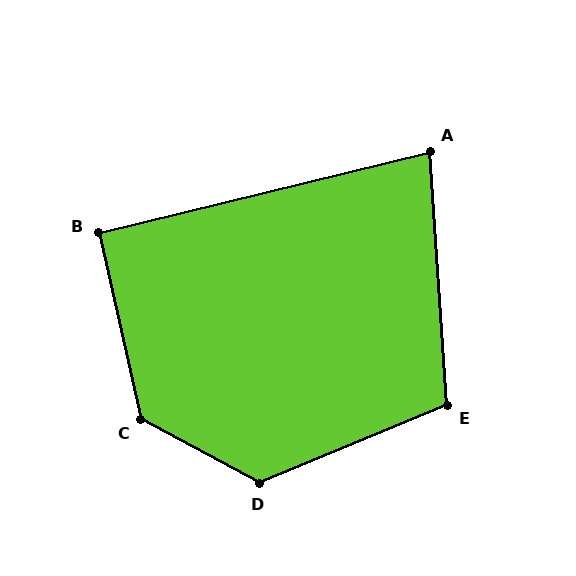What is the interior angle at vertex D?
Approximately 129 degrees (obtuse).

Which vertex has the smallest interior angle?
A, at approximately 80 degrees.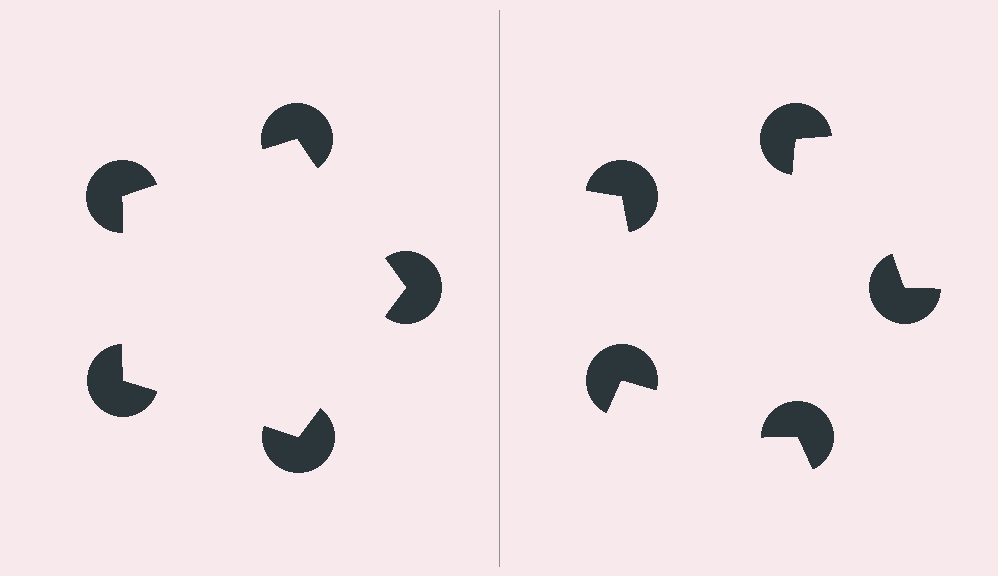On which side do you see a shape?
An illusory pentagon appears on the left side. On the right side the wedge cuts are rotated, so no coherent shape forms.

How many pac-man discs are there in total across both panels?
10 — 5 on each side.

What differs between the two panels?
The pac-man discs are positioned identically on both sides; only the wedge orientations differ. On the left they align to a pentagon; on the right they are misaligned.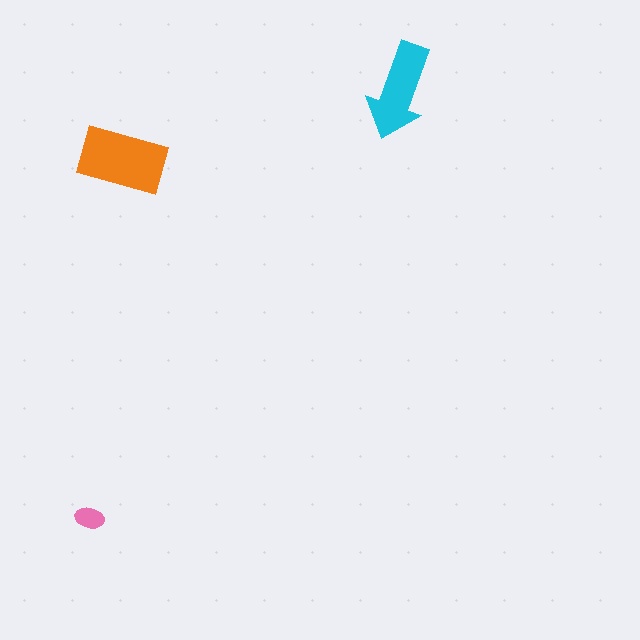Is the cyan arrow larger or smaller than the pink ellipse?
Larger.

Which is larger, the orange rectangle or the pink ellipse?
The orange rectangle.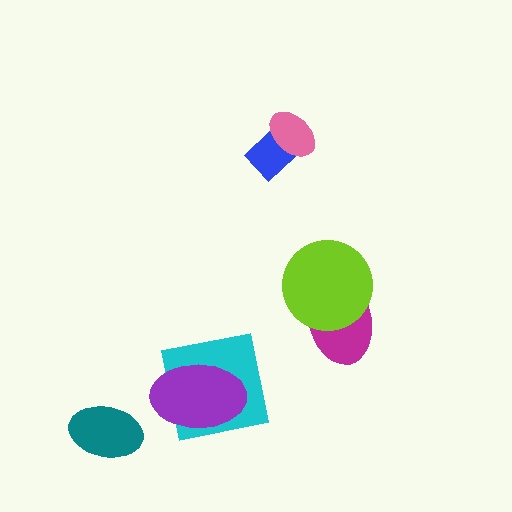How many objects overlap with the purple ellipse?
1 object overlaps with the purple ellipse.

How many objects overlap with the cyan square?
1 object overlaps with the cyan square.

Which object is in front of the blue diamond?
The pink ellipse is in front of the blue diamond.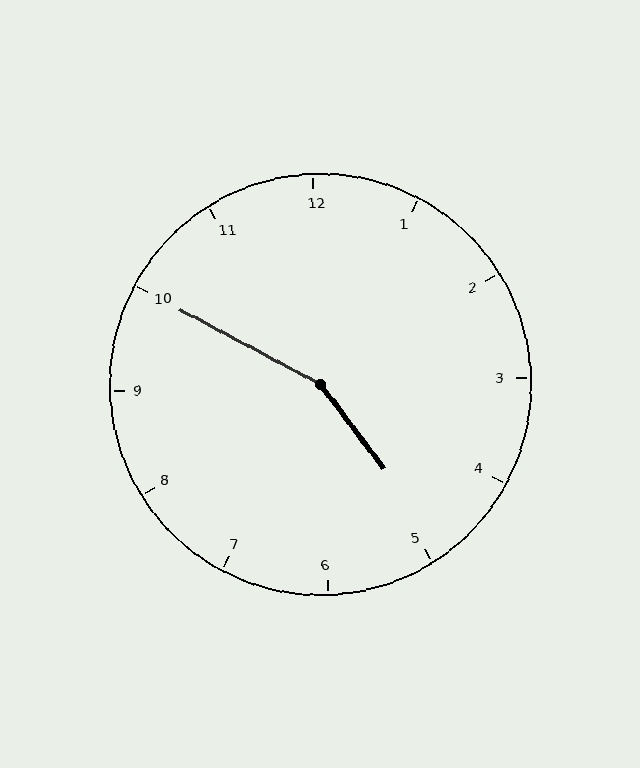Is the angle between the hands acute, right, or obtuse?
It is obtuse.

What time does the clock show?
4:50.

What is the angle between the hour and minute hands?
Approximately 155 degrees.